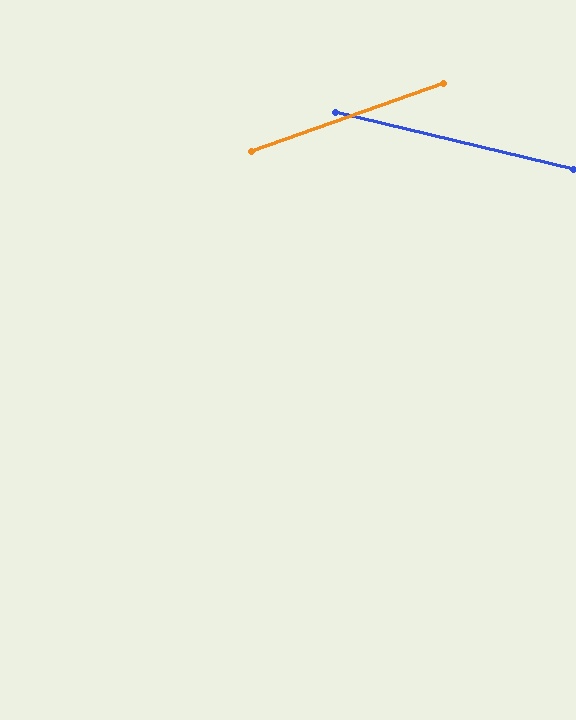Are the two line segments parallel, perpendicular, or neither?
Neither parallel nor perpendicular — they differ by about 33°.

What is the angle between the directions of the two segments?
Approximately 33 degrees.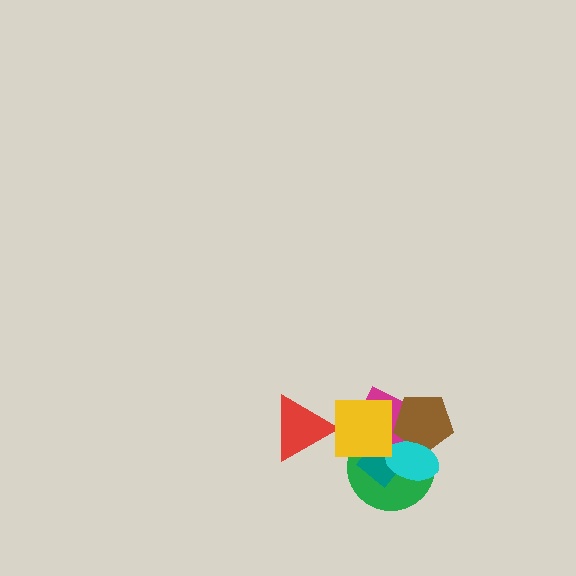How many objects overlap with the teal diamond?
4 objects overlap with the teal diamond.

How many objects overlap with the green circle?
5 objects overlap with the green circle.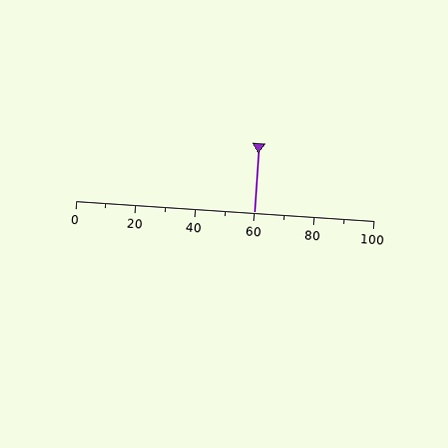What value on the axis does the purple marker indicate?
The marker indicates approximately 60.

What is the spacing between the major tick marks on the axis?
The major ticks are spaced 20 apart.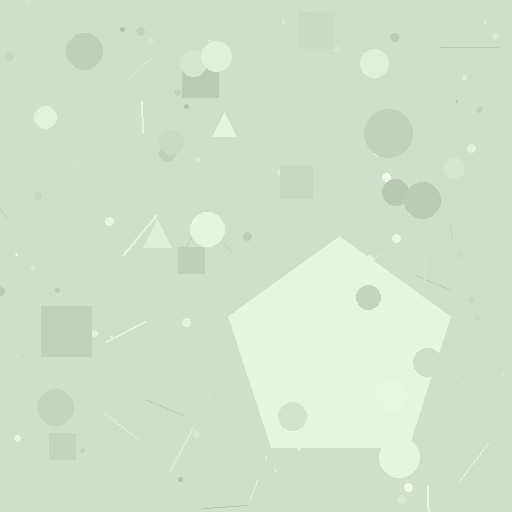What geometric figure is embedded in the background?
A pentagon is embedded in the background.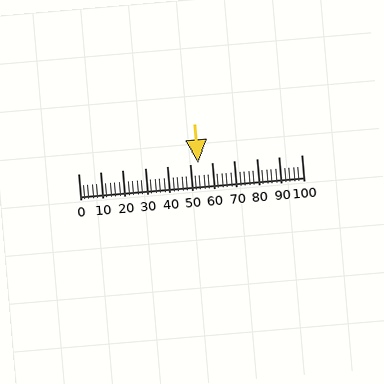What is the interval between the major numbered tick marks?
The major tick marks are spaced 10 units apart.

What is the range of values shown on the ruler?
The ruler shows values from 0 to 100.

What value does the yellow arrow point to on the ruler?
The yellow arrow points to approximately 54.